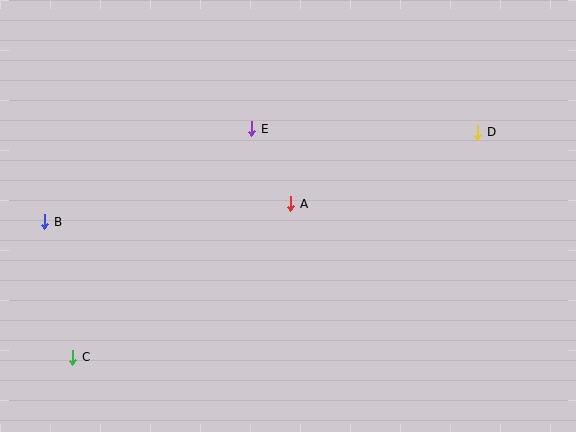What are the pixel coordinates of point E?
Point E is at (252, 129).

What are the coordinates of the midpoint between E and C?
The midpoint between E and C is at (162, 243).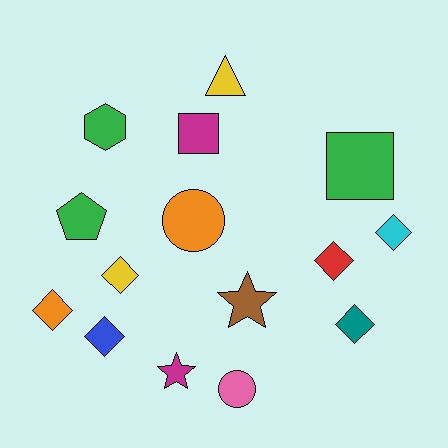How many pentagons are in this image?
There is 1 pentagon.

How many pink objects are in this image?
There is 1 pink object.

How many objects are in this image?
There are 15 objects.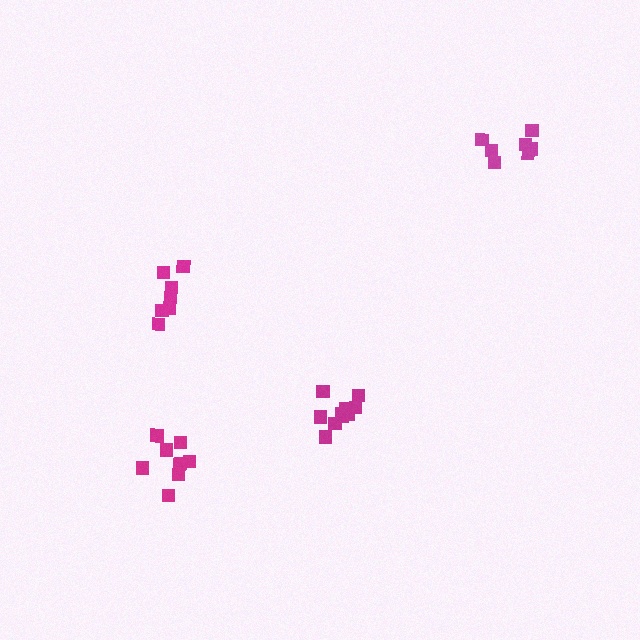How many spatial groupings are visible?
There are 4 spatial groupings.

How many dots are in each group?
Group 1: 9 dots, Group 2: 7 dots, Group 3: 7 dots, Group 4: 10 dots (33 total).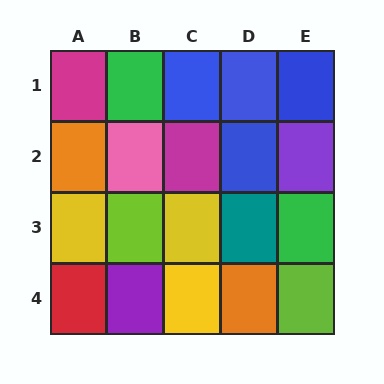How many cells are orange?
2 cells are orange.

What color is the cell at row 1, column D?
Blue.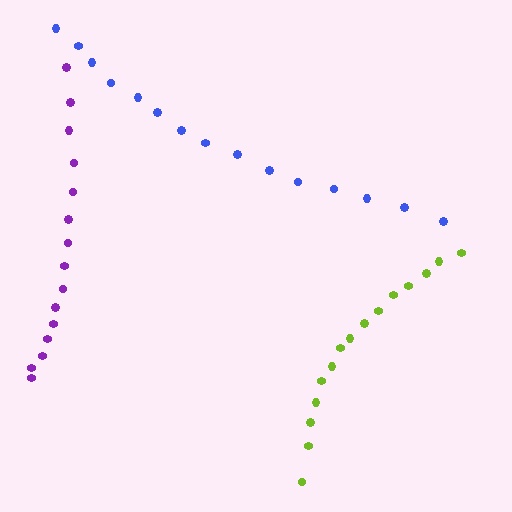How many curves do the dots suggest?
There are 3 distinct paths.